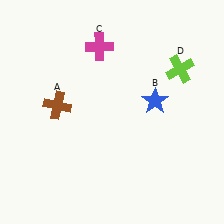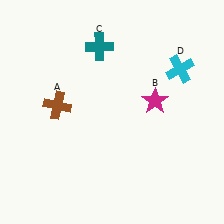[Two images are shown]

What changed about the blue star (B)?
In Image 1, B is blue. In Image 2, it changed to magenta.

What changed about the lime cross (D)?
In Image 1, D is lime. In Image 2, it changed to cyan.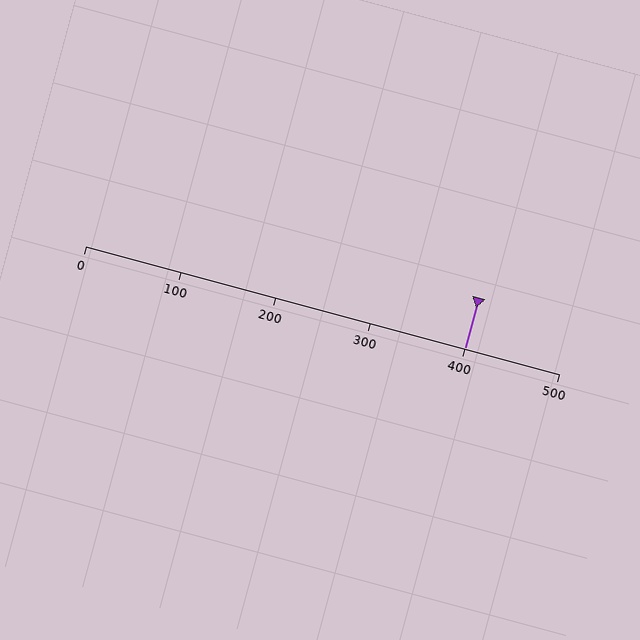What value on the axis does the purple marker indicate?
The marker indicates approximately 400.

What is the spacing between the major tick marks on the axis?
The major ticks are spaced 100 apart.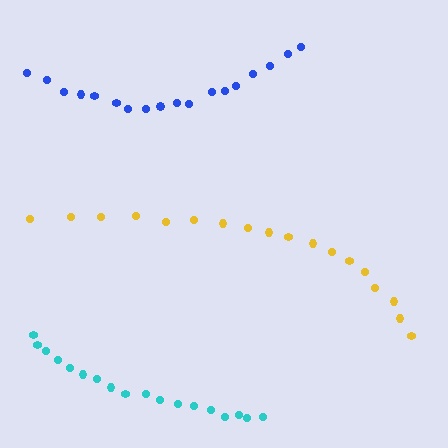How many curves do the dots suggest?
There are 3 distinct paths.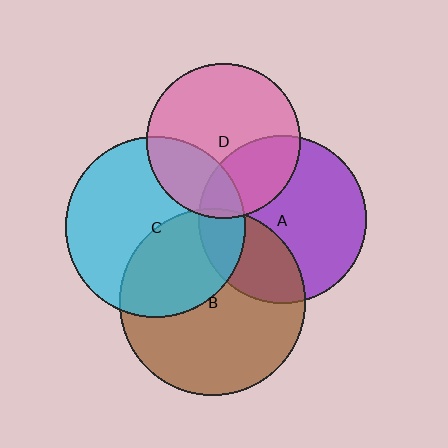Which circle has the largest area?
Circle B (brown).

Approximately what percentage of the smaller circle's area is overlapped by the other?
Approximately 20%.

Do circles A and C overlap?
Yes.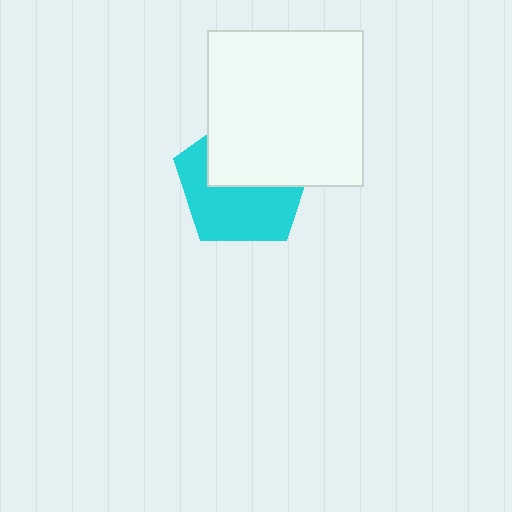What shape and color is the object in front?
The object in front is a white square.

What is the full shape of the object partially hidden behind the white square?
The partially hidden object is a cyan pentagon.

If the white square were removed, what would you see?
You would see the complete cyan pentagon.